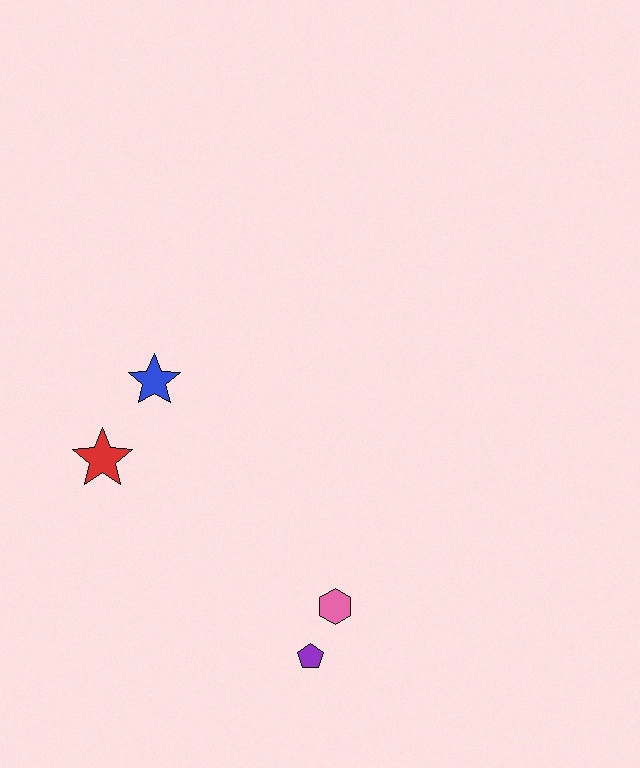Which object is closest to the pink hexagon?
The purple pentagon is closest to the pink hexagon.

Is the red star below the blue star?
Yes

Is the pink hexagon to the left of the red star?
No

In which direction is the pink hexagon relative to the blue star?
The pink hexagon is below the blue star.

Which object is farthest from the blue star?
The purple pentagon is farthest from the blue star.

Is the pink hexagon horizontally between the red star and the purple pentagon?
No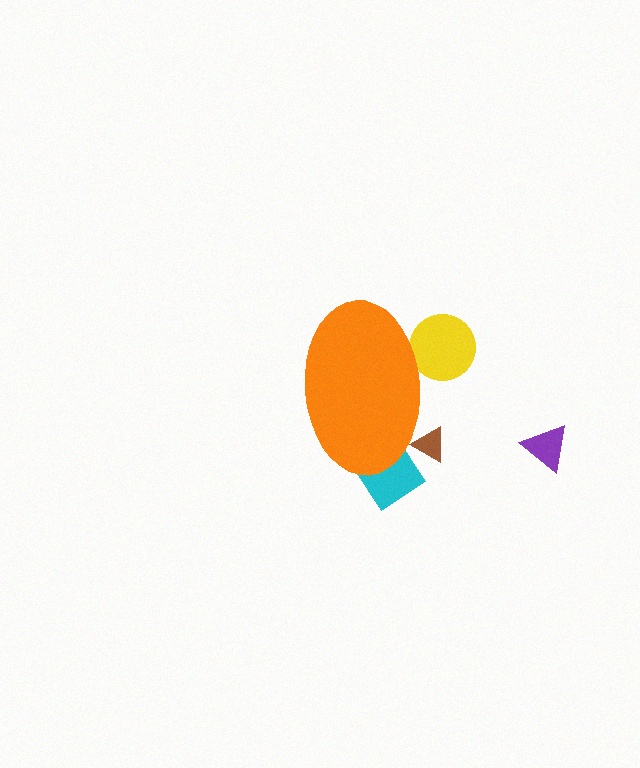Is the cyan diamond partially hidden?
Yes, the cyan diamond is partially hidden behind the orange ellipse.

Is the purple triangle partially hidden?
No, the purple triangle is fully visible.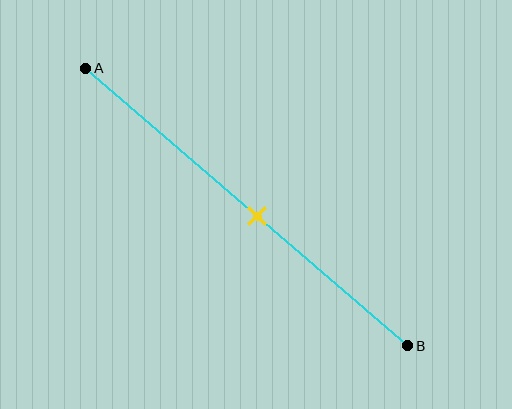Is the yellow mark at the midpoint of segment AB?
No, the mark is at about 55% from A, not at the 50% midpoint.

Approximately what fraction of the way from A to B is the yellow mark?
The yellow mark is approximately 55% of the way from A to B.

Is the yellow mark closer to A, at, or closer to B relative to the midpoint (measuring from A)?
The yellow mark is closer to point B than the midpoint of segment AB.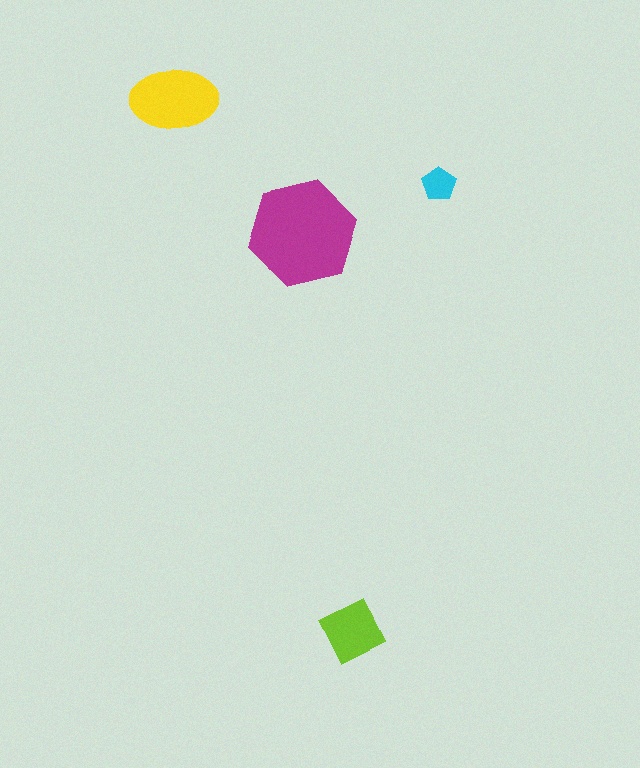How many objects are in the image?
There are 4 objects in the image.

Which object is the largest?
The magenta hexagon.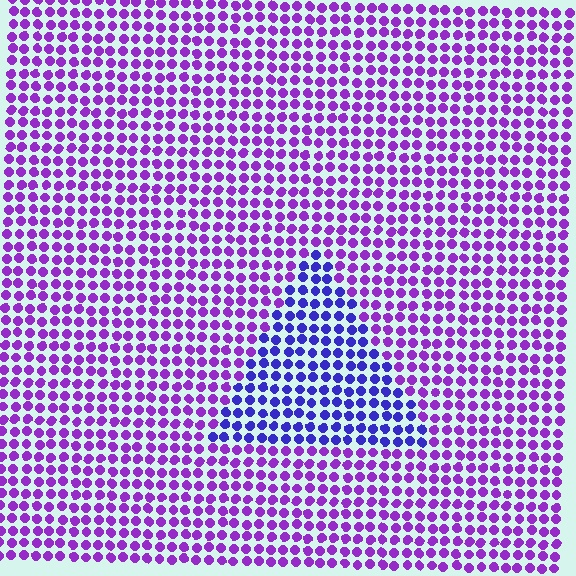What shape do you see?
I see a triangle.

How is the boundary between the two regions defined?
The boundary is defined purely by a slight shift in hue (about 37 degrees). Spacing, size, and orientation are identical on both sides.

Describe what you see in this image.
The image is filled with small purple elements in a uniform arrangement. A triangle-shaped region is visible where the elements are tinted to a slightly different hue, forming a subtle color boundary.